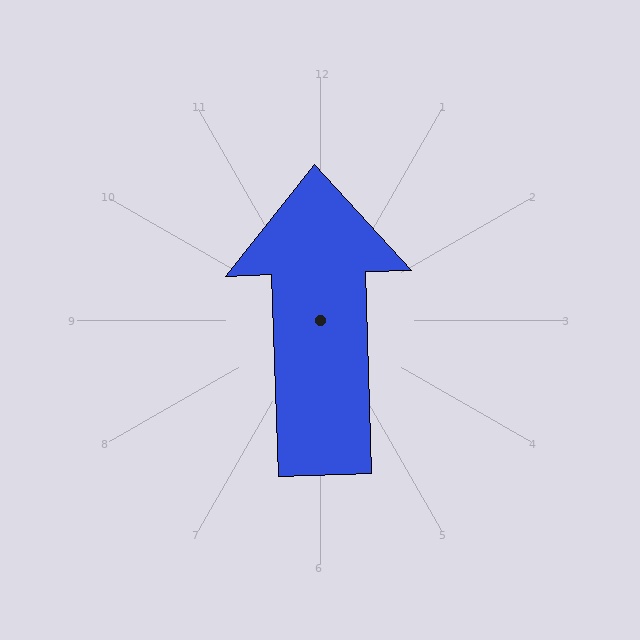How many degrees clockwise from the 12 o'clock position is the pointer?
Approximately 358 degrees.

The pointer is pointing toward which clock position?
Roughly 12 o'clock.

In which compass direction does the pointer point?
North.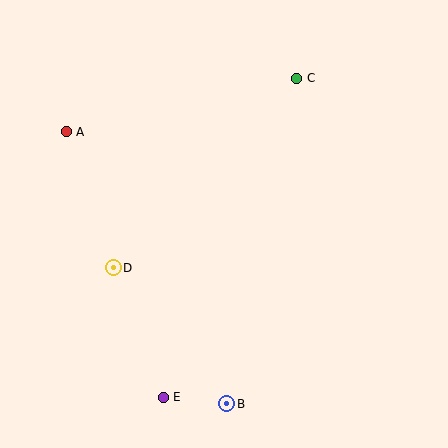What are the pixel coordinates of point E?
Point E is at (163, 397).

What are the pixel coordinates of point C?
Point C is at (297, 78).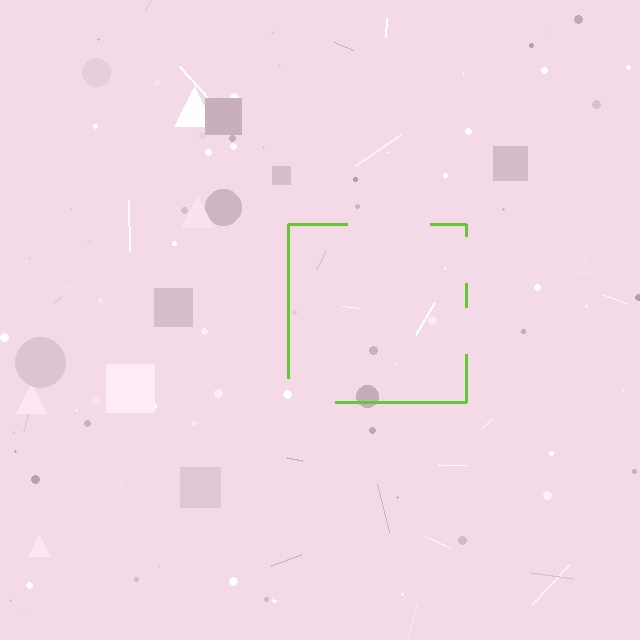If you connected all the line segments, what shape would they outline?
They would outline a square.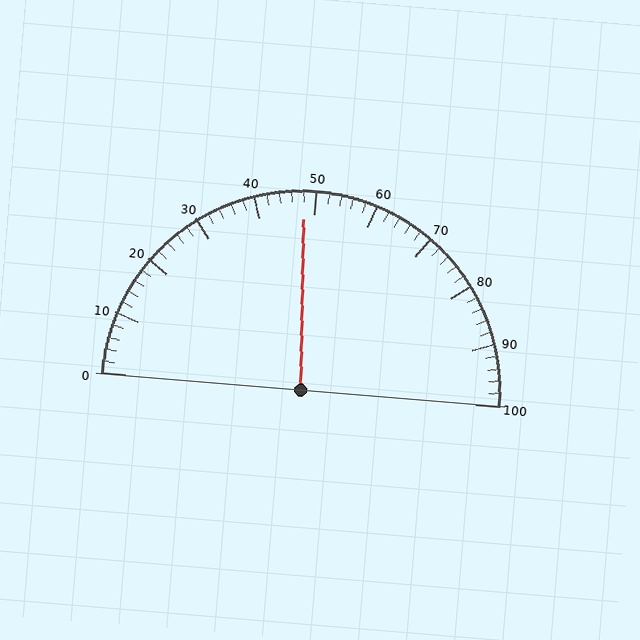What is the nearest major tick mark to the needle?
The nearest major tick mark is 50.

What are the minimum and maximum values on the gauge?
The gauge ranges from 0 to 100.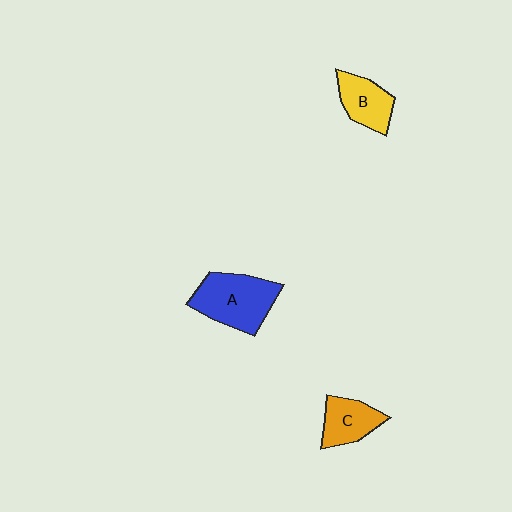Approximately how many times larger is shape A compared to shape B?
Approximately 1.6 times.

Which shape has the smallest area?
Shape C (orange).